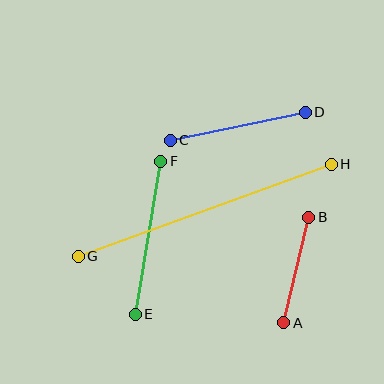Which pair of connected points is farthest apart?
Points G and H are farthest apart.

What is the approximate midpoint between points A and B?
The midpoint is at approximately (296, 270) pixels.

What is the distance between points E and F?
The distance is approximately 155 pixels.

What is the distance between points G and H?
The distance is approximately 269 pixels.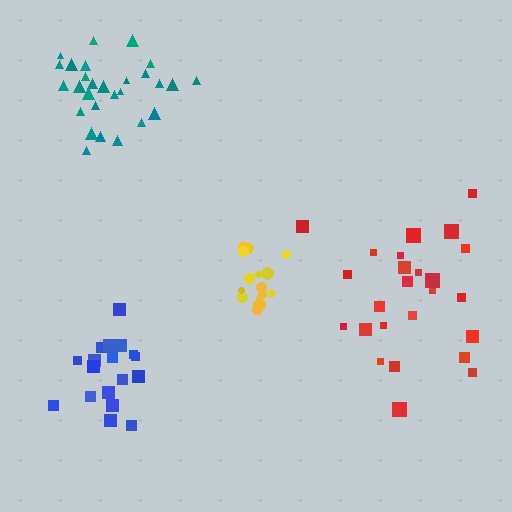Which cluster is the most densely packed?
Yellow.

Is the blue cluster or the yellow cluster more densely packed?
Yellow.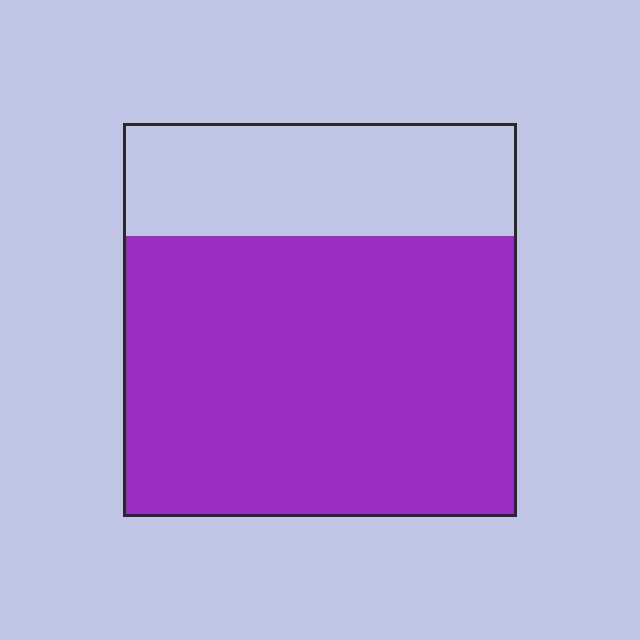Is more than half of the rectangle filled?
Yes.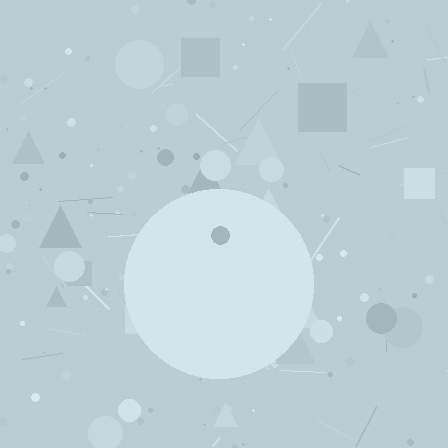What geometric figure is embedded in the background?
A circle is embedded in the background.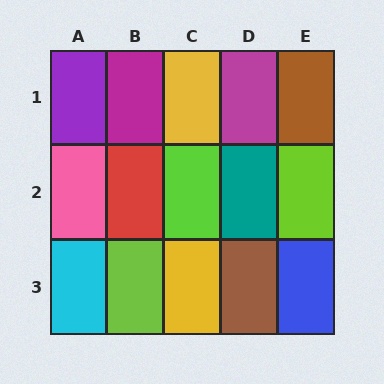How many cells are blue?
1 cell is blue.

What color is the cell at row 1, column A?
Purple.